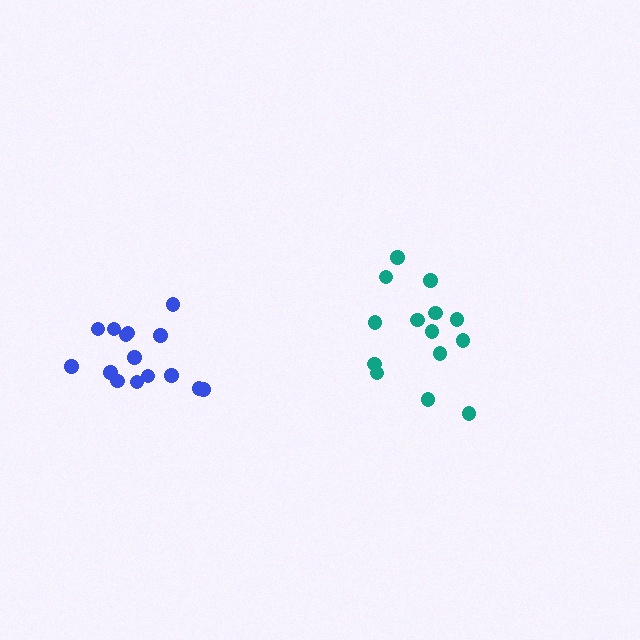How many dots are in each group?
Group 1: 15 dots, Group 2: 14 dots (29 total).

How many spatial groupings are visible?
There are 2 spatial groupings.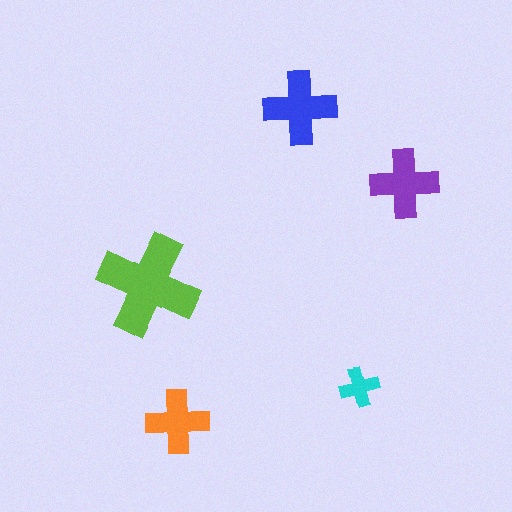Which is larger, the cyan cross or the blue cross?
The blue one.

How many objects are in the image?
There are 5 objects in the image.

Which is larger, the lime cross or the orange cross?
The lime one.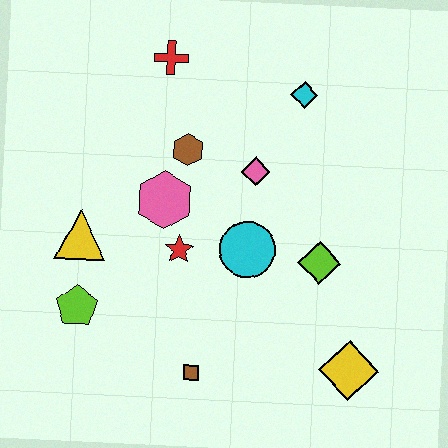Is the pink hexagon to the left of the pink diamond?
Yes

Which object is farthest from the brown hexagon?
The yellow diamond is farthest from the brown hexagon.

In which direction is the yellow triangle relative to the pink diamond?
The yellow triangle is to the left of the pink diamond.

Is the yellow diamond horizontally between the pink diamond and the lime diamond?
No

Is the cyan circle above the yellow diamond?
Yes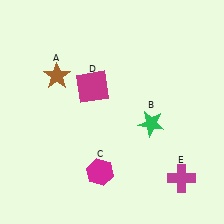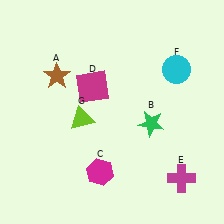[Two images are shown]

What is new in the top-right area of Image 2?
A cyan circle (F) was added in the top-right area of Image 2.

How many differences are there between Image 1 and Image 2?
There are 2 differences between the two images.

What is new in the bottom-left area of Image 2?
A lime triangle (G) was added in the bottom-left area of Image 2.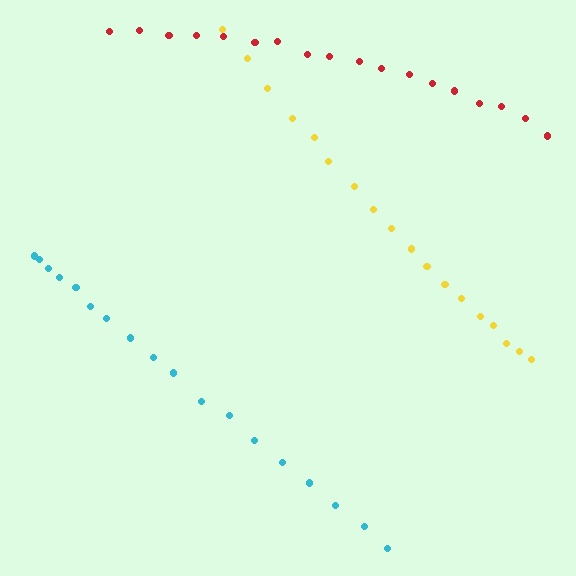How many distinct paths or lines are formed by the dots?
There are 3 distinct paths.